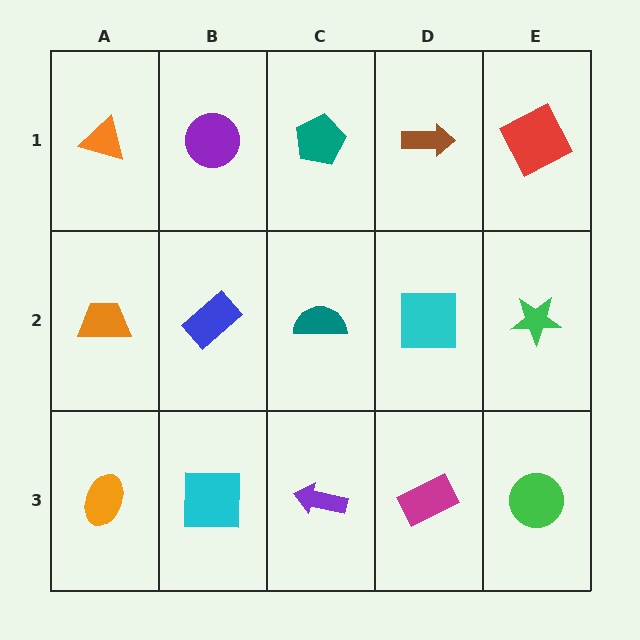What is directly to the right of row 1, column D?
A red square.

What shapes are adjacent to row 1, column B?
A blue rectangle (row 2, column B), an orange triangle (row 1, column A), a teal pentagon (row 1, column C).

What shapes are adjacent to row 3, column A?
An orange trapezoid (row 2, column A), a cyan square (row 3, column B).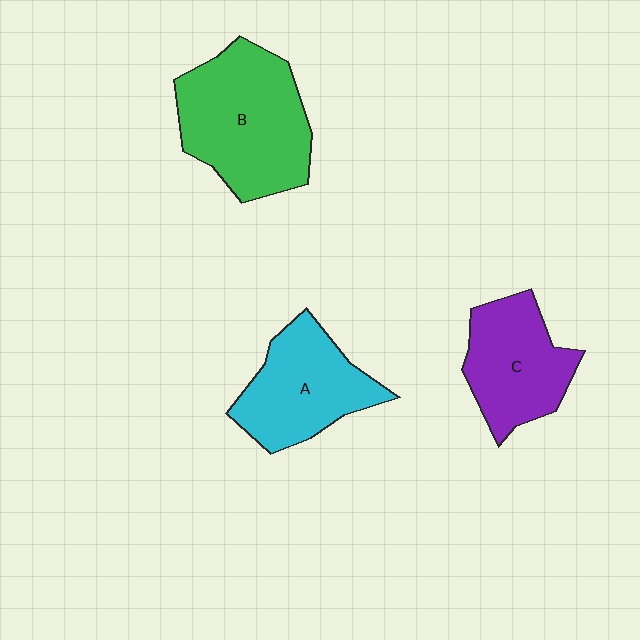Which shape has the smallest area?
Shape C (purple).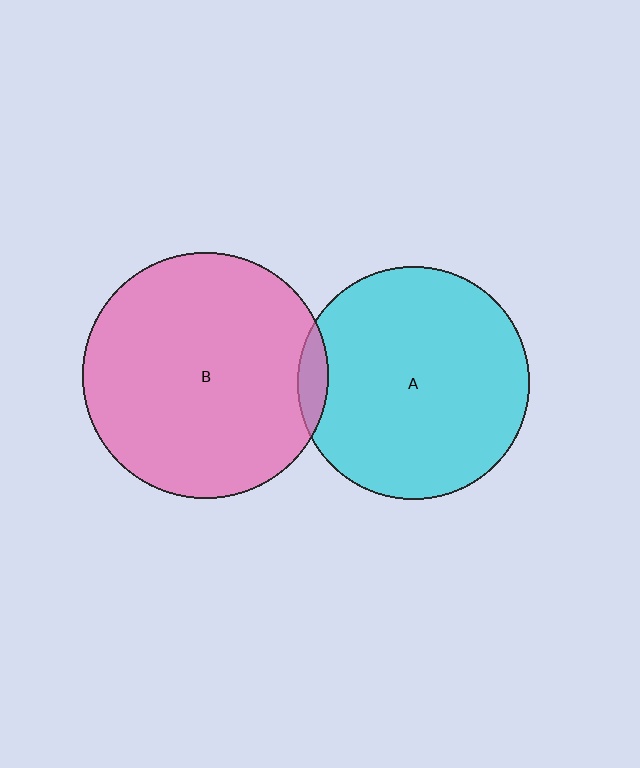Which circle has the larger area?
Circle B (pink).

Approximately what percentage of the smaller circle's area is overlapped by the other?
Approximately 5%.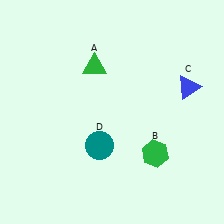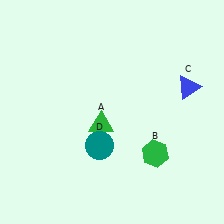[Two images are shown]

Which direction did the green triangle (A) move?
The green triangle (A) moved down.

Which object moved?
The green triangle (A) moved down.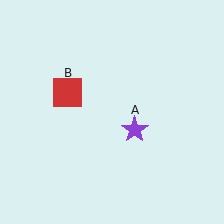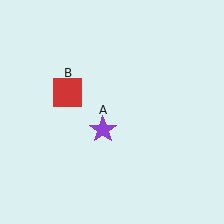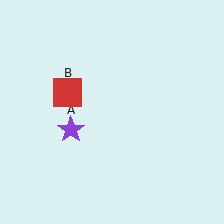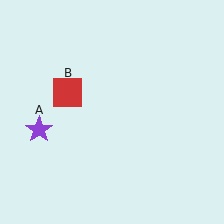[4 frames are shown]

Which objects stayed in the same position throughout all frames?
Red square (object B) remained stationary.